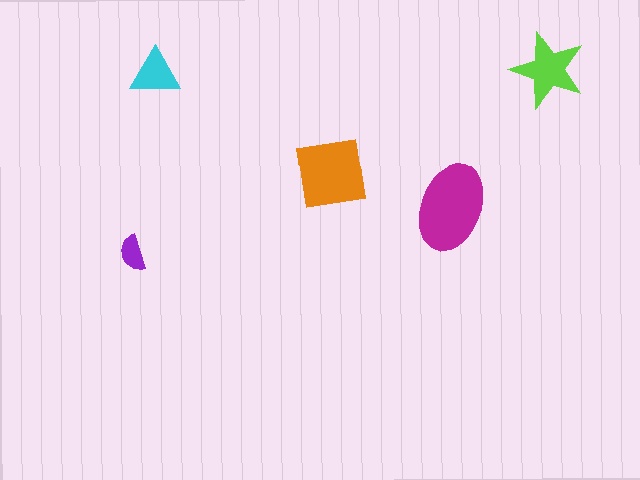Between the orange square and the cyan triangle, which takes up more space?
The orange square.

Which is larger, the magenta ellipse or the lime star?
The magenta ellipse.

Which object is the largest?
The magenta ellipse.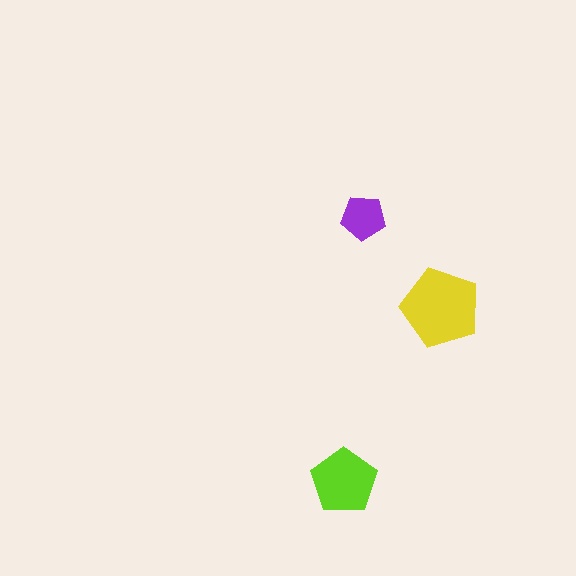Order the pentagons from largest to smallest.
the yellow one, the lime one, the purple one.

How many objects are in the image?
There are 3 objects in the image.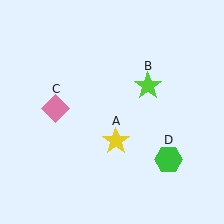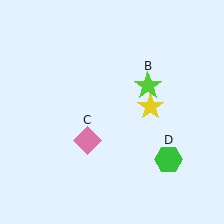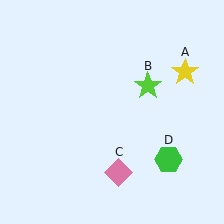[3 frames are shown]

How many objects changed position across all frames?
2 objects changed position: yellow star (object A), pink diamond (object C).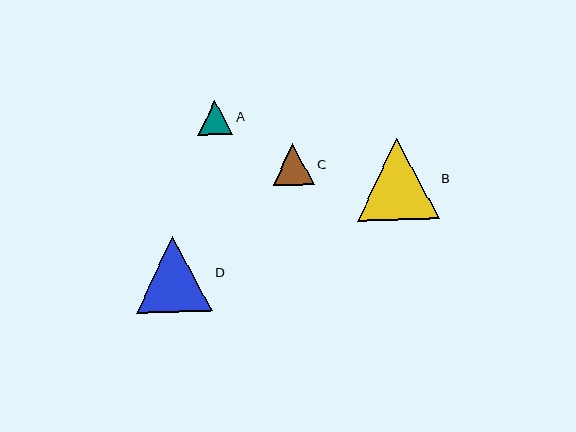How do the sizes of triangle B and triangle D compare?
Triangle B and triangle D are approximately the same size.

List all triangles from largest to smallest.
From largest to smallest: B, D, C, A.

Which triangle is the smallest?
Triangle A is the smallest with a size of approximately 35 pixels.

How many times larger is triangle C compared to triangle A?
Triangle C is approximately 1.2 times the size of triangle A.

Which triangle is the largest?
Triangle B is the largest with a size of approximately 82 pixels.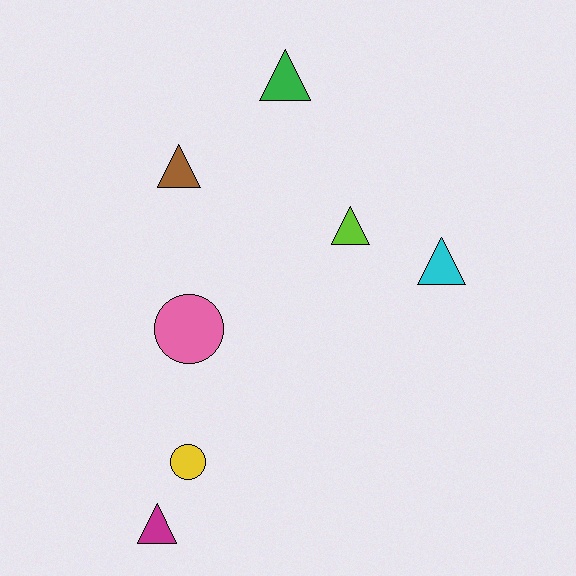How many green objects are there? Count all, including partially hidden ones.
There is 1 green object.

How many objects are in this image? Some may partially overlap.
There are 7 objects.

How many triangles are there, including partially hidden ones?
There are 5 triangles.